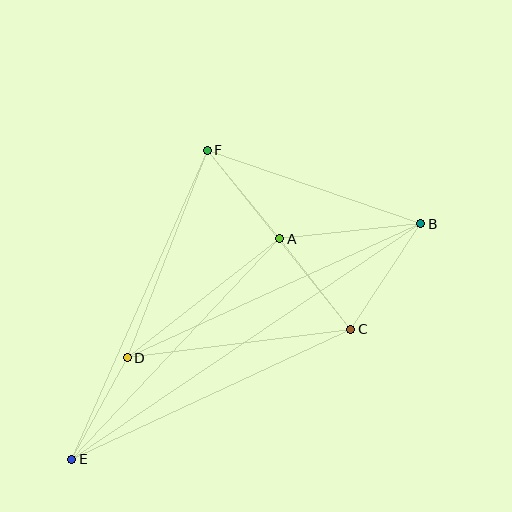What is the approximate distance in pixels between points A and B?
The distance between A and B is approximately 142 pixels.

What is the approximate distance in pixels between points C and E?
The distance between C and E is approximately 308 pixels.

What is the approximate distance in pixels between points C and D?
The distance between C and D is approximately 225 pixels.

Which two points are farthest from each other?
Points B and E are farthest from each other.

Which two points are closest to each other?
Points A and F are closest to each other.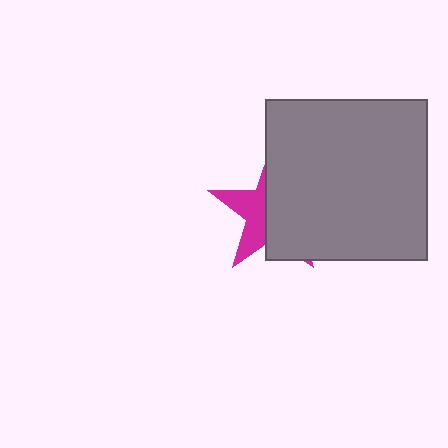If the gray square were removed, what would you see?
You would see the complete magenta star.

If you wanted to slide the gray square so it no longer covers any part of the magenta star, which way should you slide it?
Slide it right — that is the most direct way to separate the two shapes.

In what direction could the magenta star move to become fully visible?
The magenta star could move left. That would shift it out from behind the gray square entirely.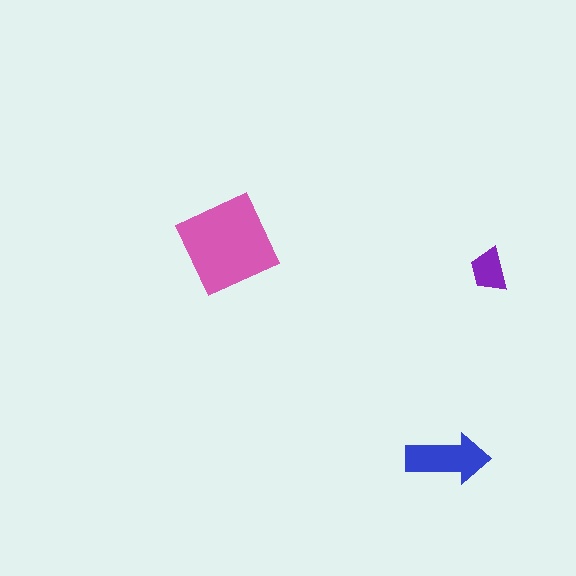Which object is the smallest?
The purple trapezoid.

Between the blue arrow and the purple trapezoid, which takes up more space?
The blue arrow.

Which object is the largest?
The pink diamond.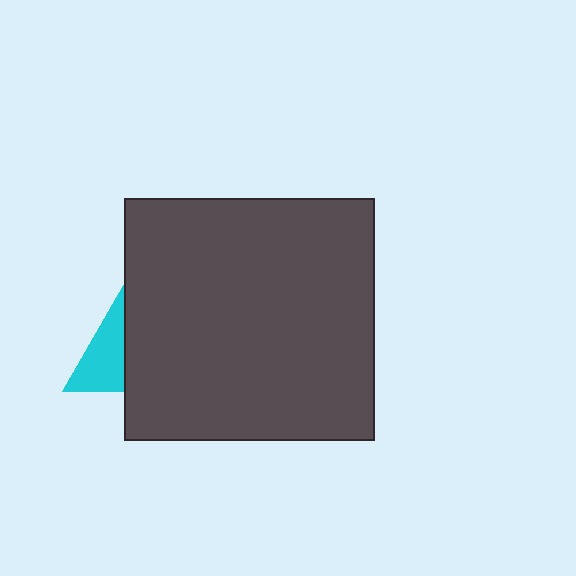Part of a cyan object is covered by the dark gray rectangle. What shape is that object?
It is a triangle.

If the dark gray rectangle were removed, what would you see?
You would see the complete cyan triangle.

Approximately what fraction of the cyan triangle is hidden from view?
Roughly 56% of the cyan triangle is hidden behind the dark gray rectangle.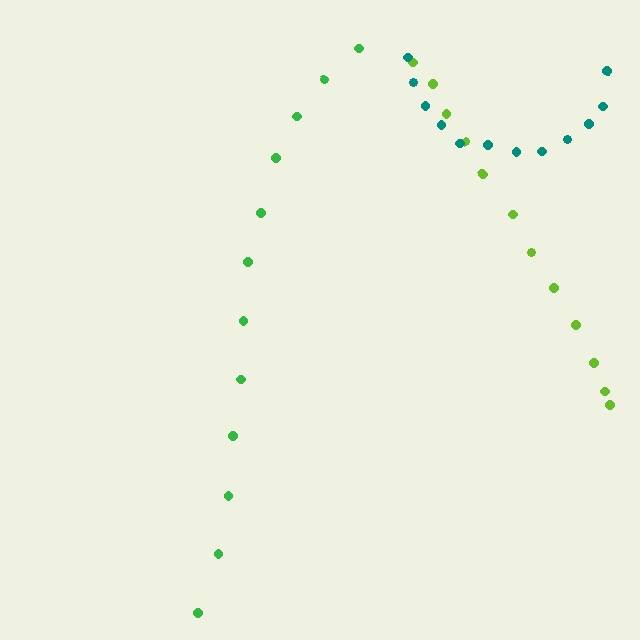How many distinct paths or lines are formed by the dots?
There are 3 distinct paths.